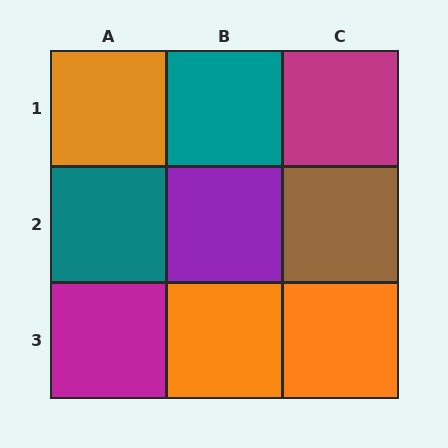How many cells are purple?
1 cell is purple.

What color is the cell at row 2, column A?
Teal.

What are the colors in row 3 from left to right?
Magenta, orange, orange.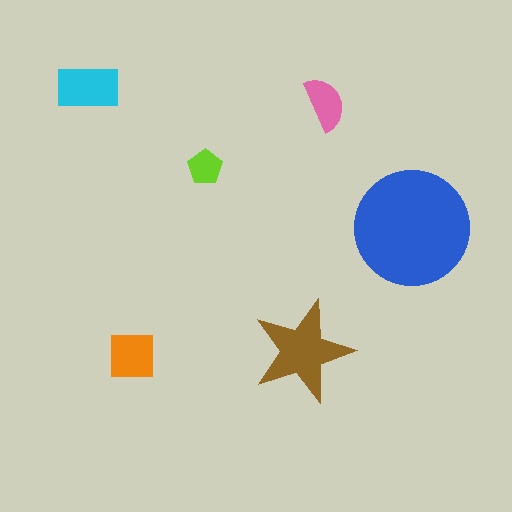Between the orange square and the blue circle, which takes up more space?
The blue circle.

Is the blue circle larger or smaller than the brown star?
Larger.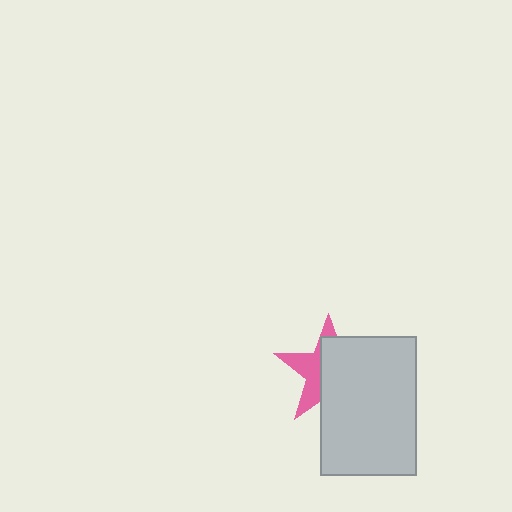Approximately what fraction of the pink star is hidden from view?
Roughly 62% of the pink star is hidden behind the light gray rectangle.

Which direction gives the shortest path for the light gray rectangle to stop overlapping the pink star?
Moving right gives the shortest separation.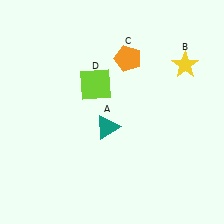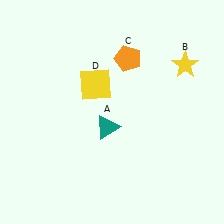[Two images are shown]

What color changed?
The square (D) changed from lime in Image 1 to yellow in Image 2.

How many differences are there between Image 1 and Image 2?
There is 1 difference between the two images.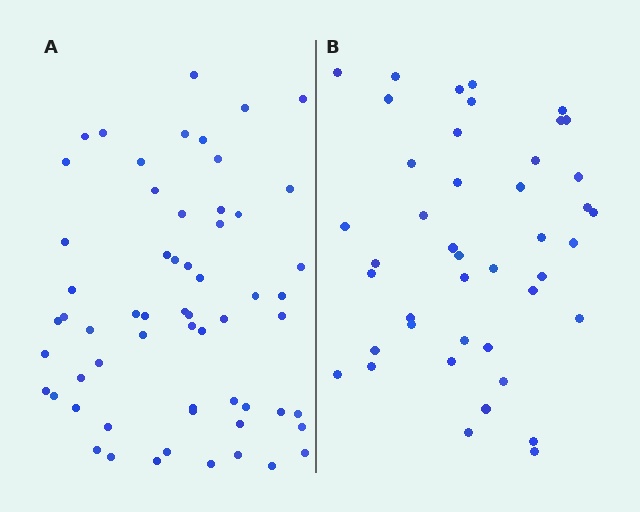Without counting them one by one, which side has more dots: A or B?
Region A (the left region) has more dots.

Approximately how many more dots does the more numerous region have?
Region A has approximately 15 more dots than region B.